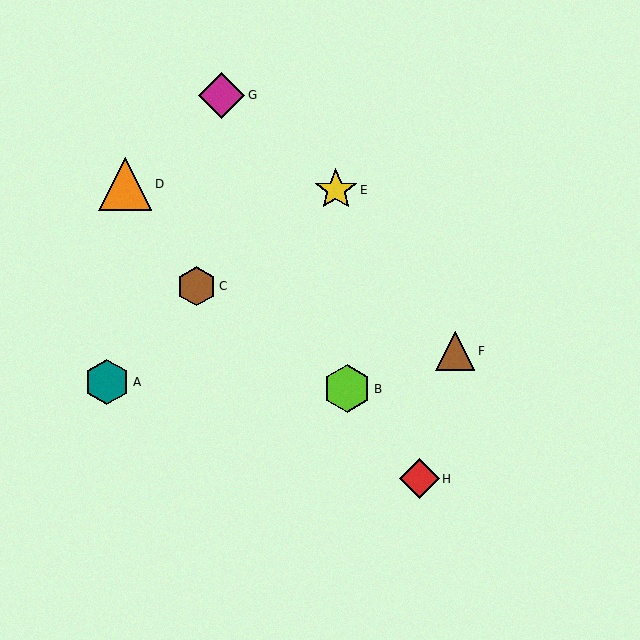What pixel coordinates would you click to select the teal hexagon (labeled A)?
Click at (107, 382) to select the teal hexagon A.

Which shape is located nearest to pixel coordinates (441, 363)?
The brown triangle (labeled F) at (455, 351) is nearest to that location.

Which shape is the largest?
The orange triangle (labeled D) is the largest.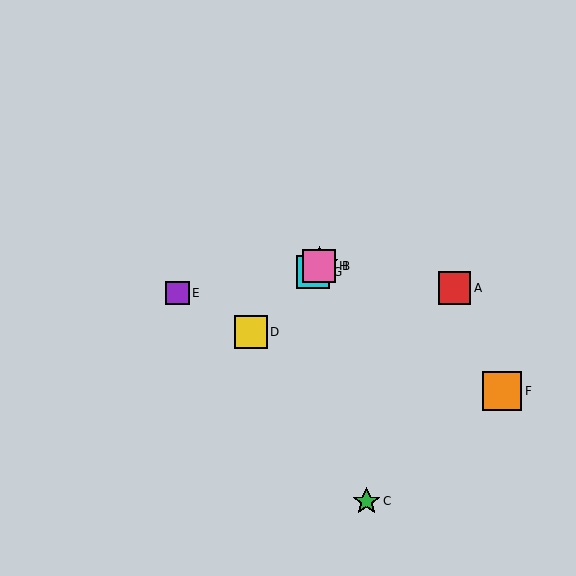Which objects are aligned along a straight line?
Objects B, D, G, H are aligned along a straight line.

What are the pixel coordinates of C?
Object C is at (367, 501).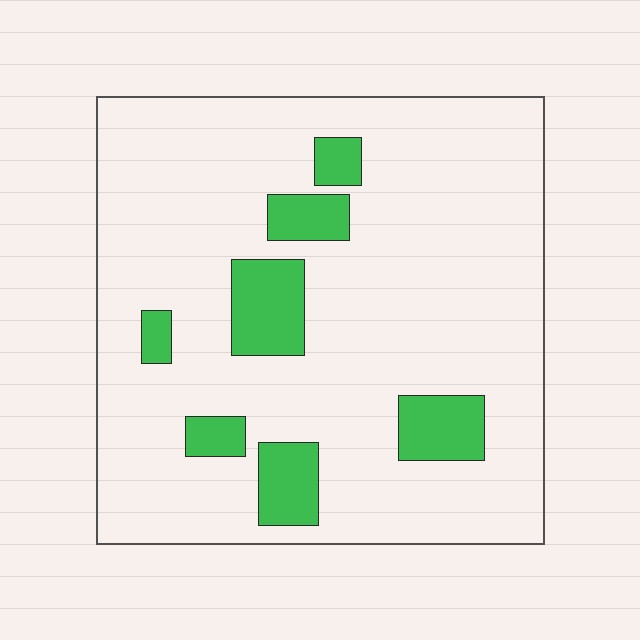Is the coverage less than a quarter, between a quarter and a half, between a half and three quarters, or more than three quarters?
Less than a quarter.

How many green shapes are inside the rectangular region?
7.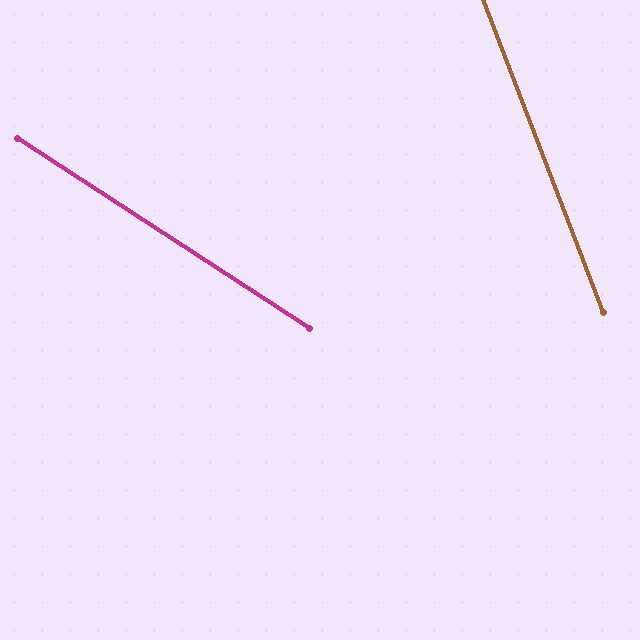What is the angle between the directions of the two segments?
Approximately 36 degrees.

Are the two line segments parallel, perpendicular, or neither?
Neither parallel nor perpendicular — they differ by about 36°.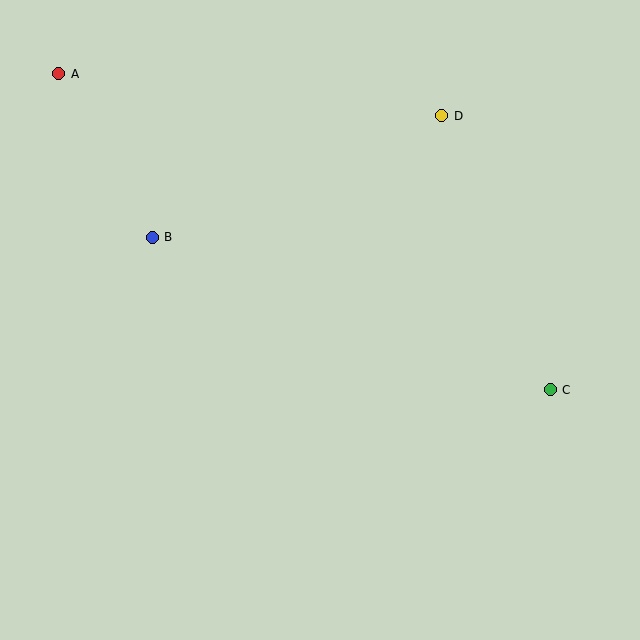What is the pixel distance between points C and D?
The distance between C and D is 295 pixels.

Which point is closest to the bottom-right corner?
Point C is closest to the bottom-right corner.